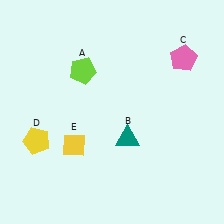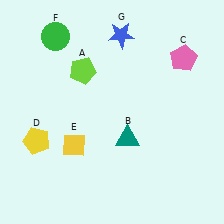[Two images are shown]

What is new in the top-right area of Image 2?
A blue star (G) was added in the top-right area of Image 2.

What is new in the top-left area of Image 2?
A green circle (F) was added in the top-left area of Image 2.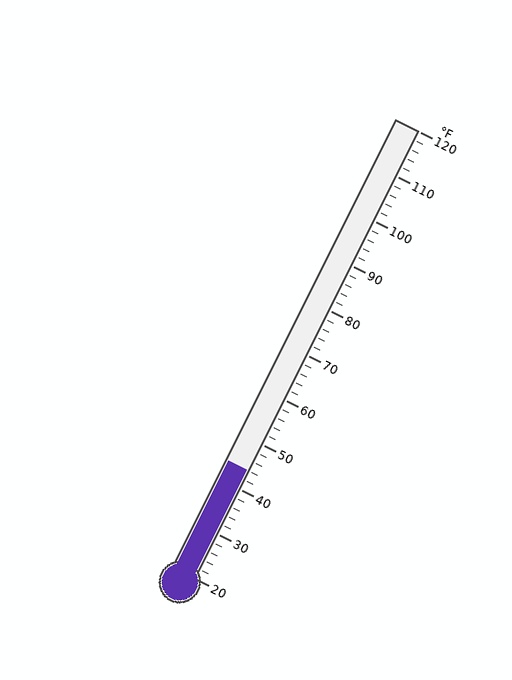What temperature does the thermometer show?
The thermometer shows approximately 44°F.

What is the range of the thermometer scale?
The thermometer scale ranges from 20°F to 120°F.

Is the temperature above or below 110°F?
The temperature is below 110°F.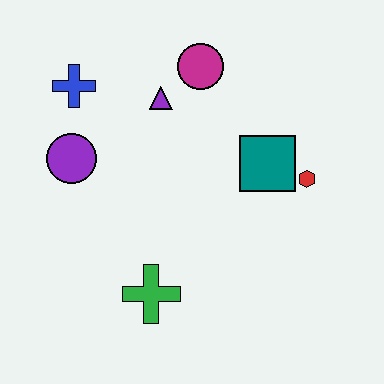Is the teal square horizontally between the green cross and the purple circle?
No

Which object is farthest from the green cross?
The magenta circle is farthest from the green cross.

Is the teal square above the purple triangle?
No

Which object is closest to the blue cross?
The purple circle is closest to the blue cross.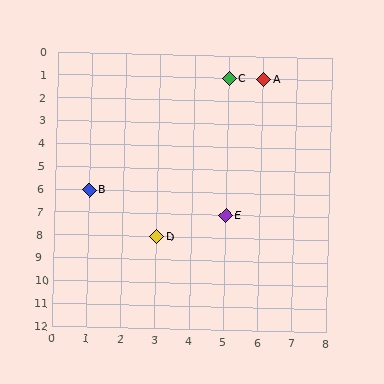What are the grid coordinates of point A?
Point A is at grid coordinates (6, 1).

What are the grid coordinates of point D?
Point D is at grid coordinates (3, 8).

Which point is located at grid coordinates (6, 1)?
Point A is at (6, 1).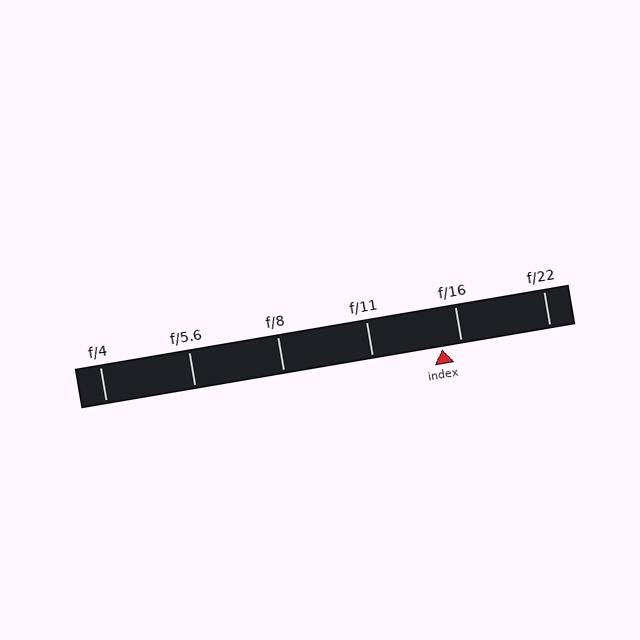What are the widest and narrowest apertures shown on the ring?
The widest aperture shown is f/4 and the narrowest is f/22.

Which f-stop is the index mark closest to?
The index mark is closest to f/16.